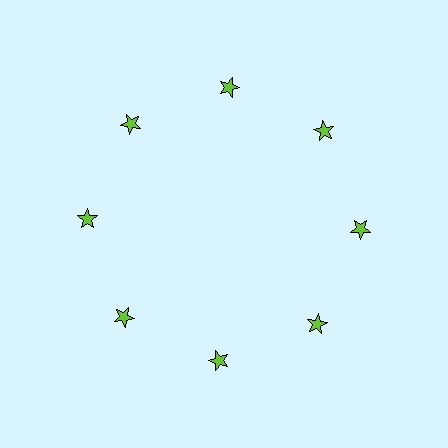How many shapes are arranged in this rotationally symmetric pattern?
There are 8 shapes, arranged in 8 groups of 1.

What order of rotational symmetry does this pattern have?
This pattern has 8-fold rotational symmetry.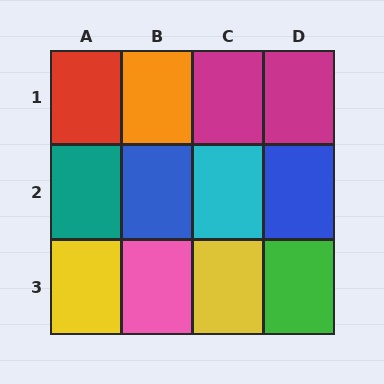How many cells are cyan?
1 cell is cyan.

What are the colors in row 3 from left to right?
Yellow, pink, yellow, green.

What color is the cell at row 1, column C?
Magenta.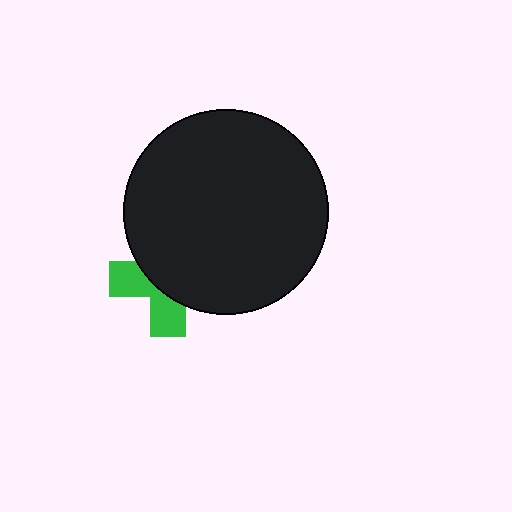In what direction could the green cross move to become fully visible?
The green cross could move toward the lower-left. That would shift it out from behind the black circle entirely.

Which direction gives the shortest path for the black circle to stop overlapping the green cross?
Moving toward the upper-right gives the shortest separation.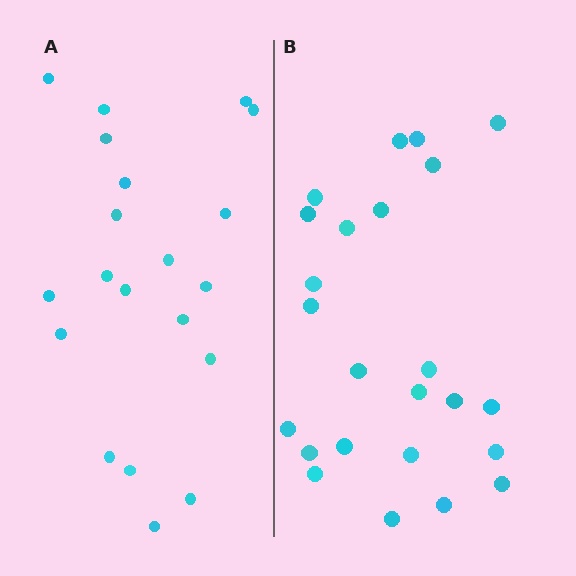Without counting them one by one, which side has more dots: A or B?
Region B (the right region) has more dots.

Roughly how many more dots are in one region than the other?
Region B has about 4 more dots than region A.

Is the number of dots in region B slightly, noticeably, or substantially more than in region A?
Region B has only slightly more — the two regions are fairly close. The ratio is roughly 1.2 to 1.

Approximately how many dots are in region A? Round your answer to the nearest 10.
About 20 dots.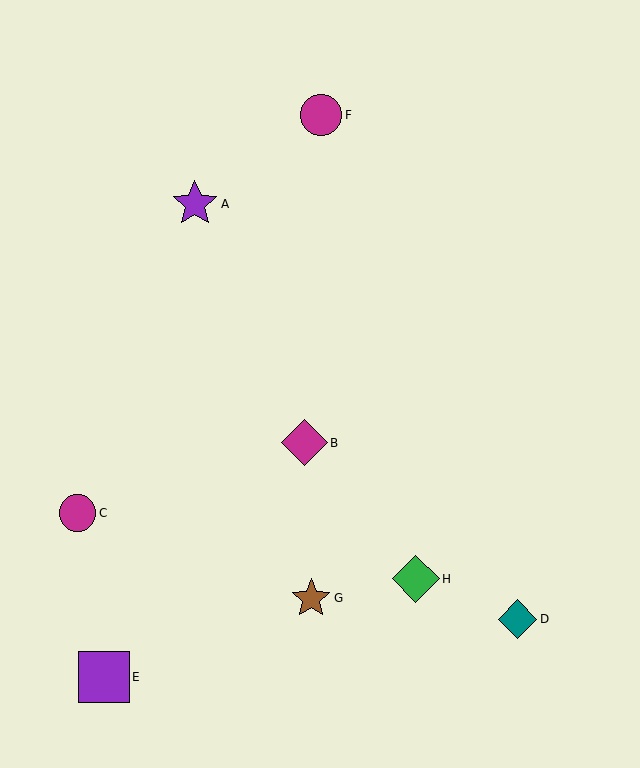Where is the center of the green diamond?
The center of the green diamond is at (416, 579).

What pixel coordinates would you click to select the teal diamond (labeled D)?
Click at (517, 619) to select the teal diamond D.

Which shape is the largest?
The purple square (labeled E) is the largest.